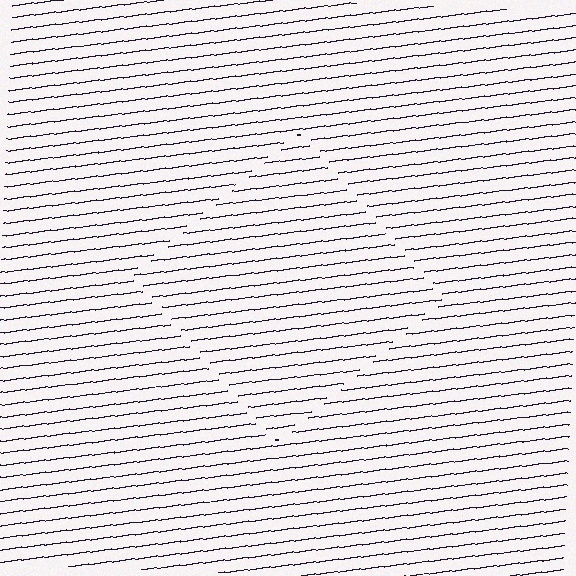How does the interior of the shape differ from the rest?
The interior of the shape contains the same grating, shifted by half a period — the contour is defined by the phase discontinuity where line-ends from the inner and outer gratings abut.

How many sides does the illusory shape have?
4 sides — the line-ends trace a square.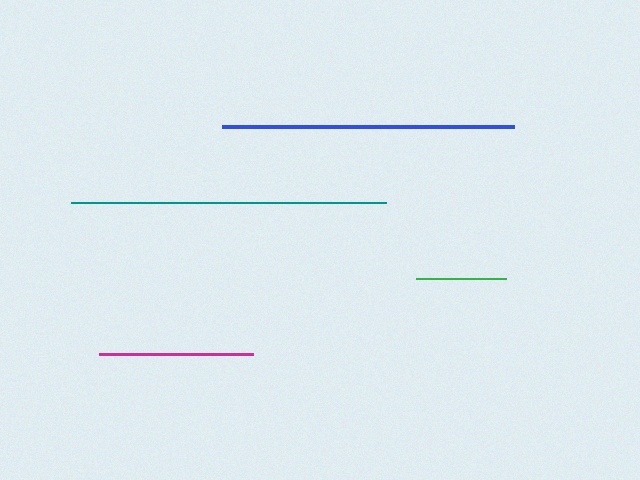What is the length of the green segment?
The green segment is approximately 90 pixels long.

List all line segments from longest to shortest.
From longest to shortest: teal, blue, magenta, green.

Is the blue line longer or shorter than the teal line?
The teal line is longer than the blue line.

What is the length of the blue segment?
The blue segment is approximately 292 pixels long.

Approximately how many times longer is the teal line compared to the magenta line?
The teal line is approximately 2.0 times the length of the magenta line.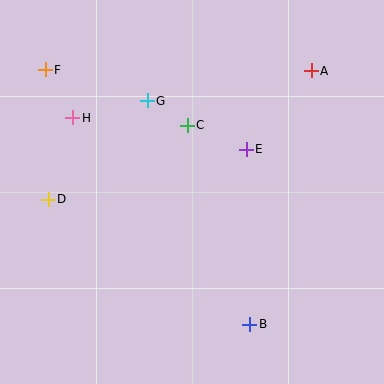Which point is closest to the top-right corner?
Point A is closest to the top-right corner.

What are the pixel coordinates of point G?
Point G is at (147, 101).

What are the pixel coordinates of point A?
Point A is at (311, 71).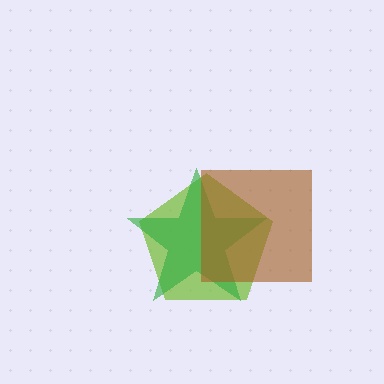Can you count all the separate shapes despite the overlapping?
Yes, there are 3 separate shapes.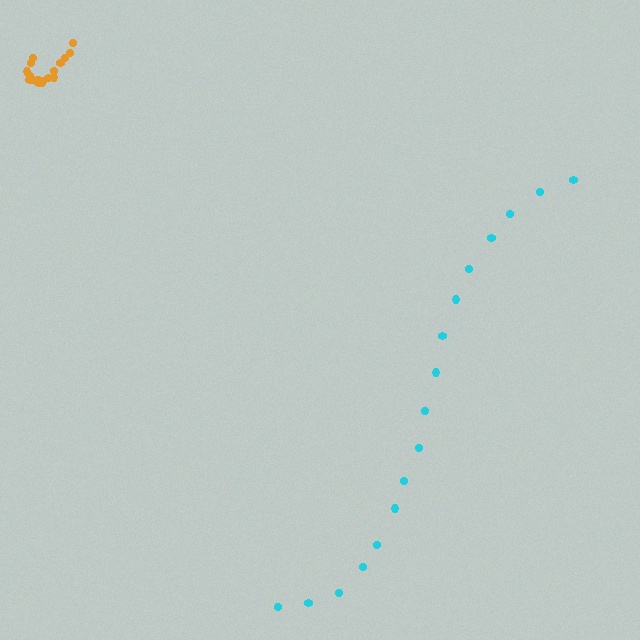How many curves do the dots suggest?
There are 2 distinct paths.